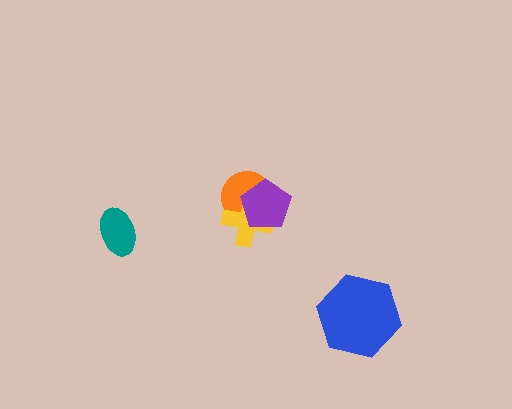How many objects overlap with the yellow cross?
2 objects overlap with the yellow cross.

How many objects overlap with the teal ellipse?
0 objects overlap with the teal ellipse.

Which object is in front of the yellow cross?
The purple pentagon is in front of the yellow cross.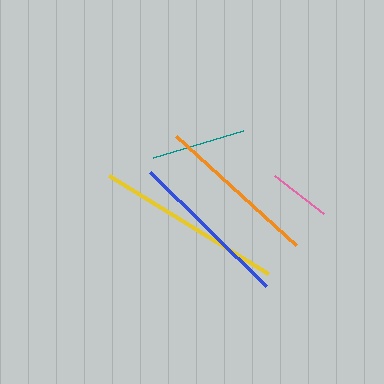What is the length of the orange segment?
The orange segment is approximately 162 pixels long.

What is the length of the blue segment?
The blue segment is approximately 162 pixels long.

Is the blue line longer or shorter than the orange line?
The blue line is longer than the orange line.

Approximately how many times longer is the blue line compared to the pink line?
The blue line is approximately 2.6 times the length of the pink line.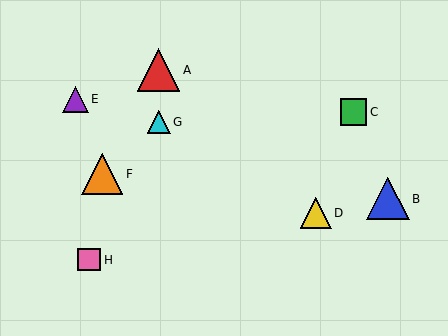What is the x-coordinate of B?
Object B is at x≈388.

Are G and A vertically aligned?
Yes, both are at x≈159.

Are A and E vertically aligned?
No, A is at x≈159 and E is at x≈75.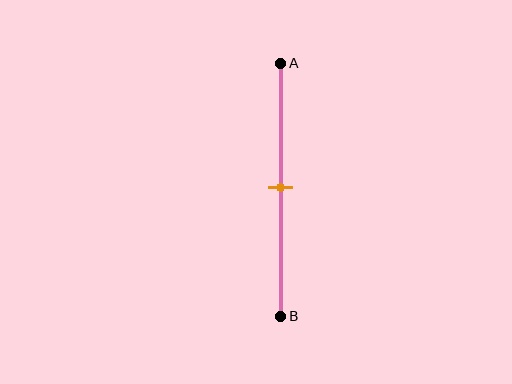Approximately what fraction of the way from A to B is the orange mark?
The orange mark is approximately 50% of the way from A to B.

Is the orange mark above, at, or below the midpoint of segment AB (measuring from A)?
The orange mark is approximately at the midpoint of segment AB.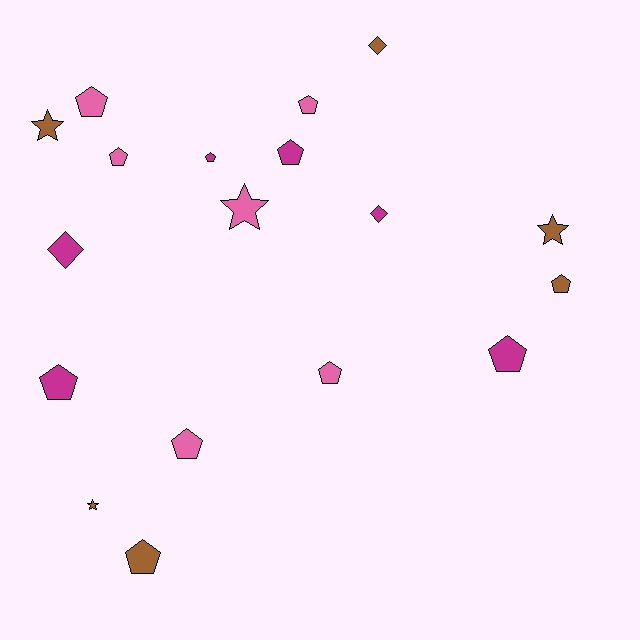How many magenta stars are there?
There are no magenta stars.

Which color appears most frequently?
Brown, with 6 objects.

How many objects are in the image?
There are 18 objects.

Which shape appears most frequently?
Pentagon, with 11 objects.